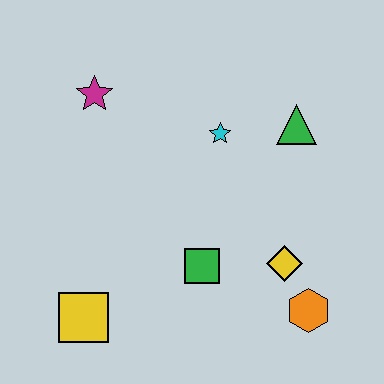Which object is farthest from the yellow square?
The green triangle is farthest from the yellow square.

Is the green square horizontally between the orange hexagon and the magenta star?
Yes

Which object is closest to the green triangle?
The cyan star is closest to the green triangle.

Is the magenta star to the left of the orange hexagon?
Yes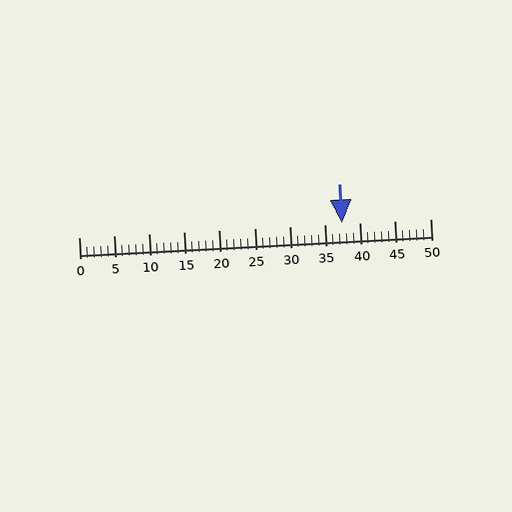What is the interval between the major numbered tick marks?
The major tick marks are spaced 5 units apart.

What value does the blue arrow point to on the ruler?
The blue arrow points to approximately 37.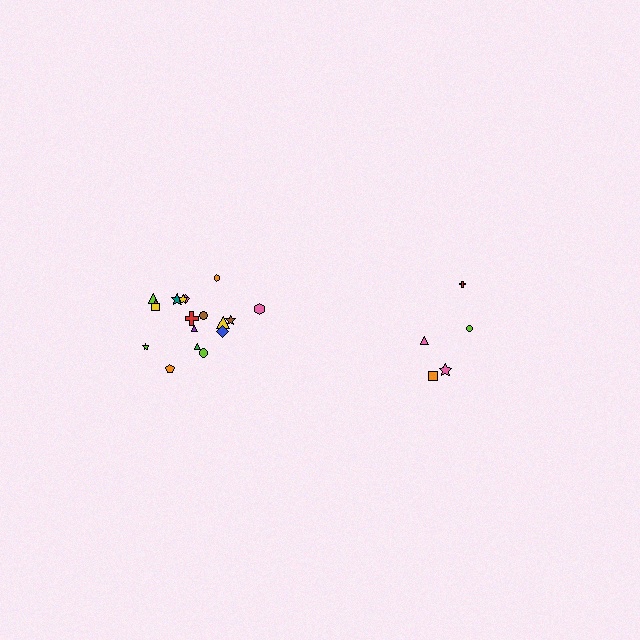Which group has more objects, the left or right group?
The left group.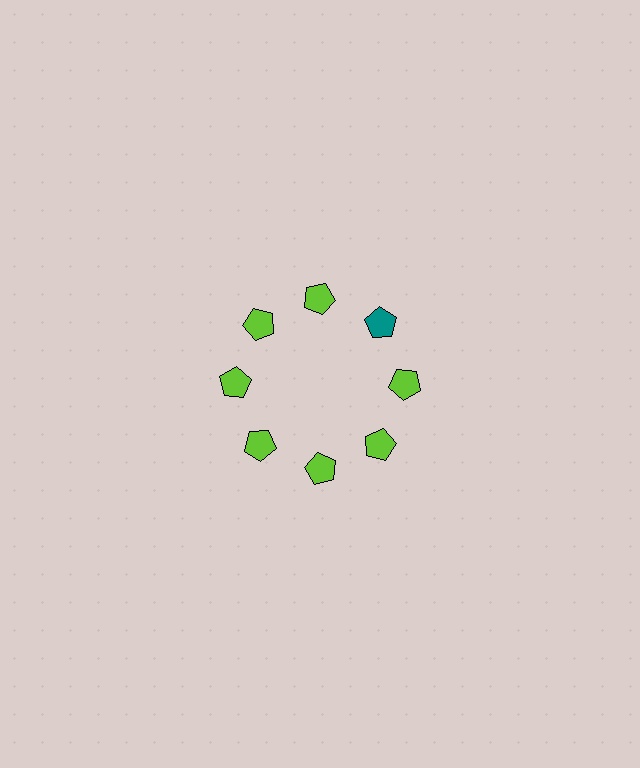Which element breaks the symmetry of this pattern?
The teal pentagon at roughly the 2 o'clock position breaks the symmetry. All other shapes are lime pentagons.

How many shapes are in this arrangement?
There are 8 shapes arranged in a ring pattern.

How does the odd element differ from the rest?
It has a different color: teal instead of lime.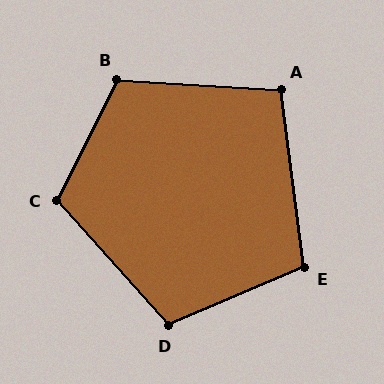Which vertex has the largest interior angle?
B, at approximately 113 degrees.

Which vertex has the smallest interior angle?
A, at approximately 101 degrees.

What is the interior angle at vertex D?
Approximately 109 degrees (obtuse).